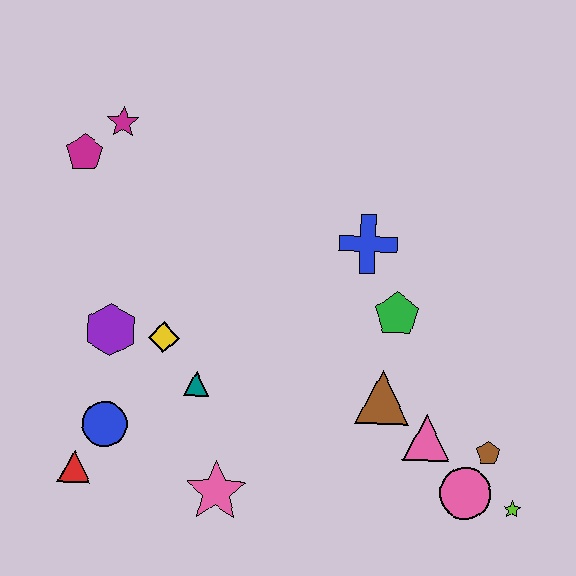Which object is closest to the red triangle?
The blue circle is closest to the red triangle.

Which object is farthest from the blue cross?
The red triangle is farthest from the blue cross.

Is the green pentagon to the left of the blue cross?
No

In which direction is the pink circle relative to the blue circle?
The pink circle is to the right of the blue circle.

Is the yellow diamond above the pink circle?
Yes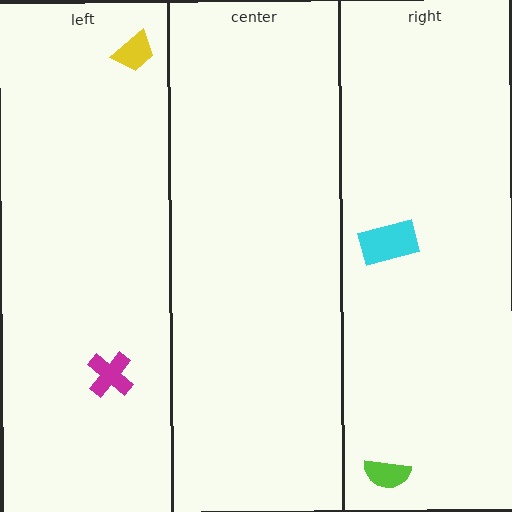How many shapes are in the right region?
2.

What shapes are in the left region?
The magenta cross, the yellow trapezoid.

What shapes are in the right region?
The lime semicircle, the cyan rectangle.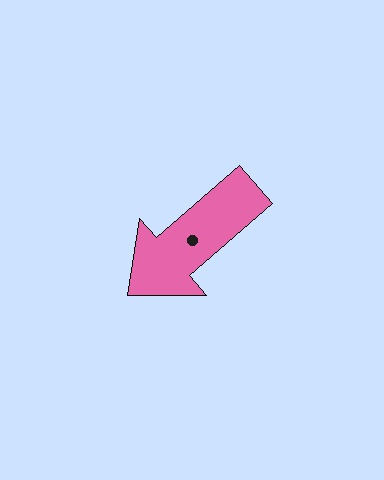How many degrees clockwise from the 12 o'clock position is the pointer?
Approximately 229 degrees.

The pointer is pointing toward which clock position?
Roughly 8 o'clock.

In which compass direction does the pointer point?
Southwest.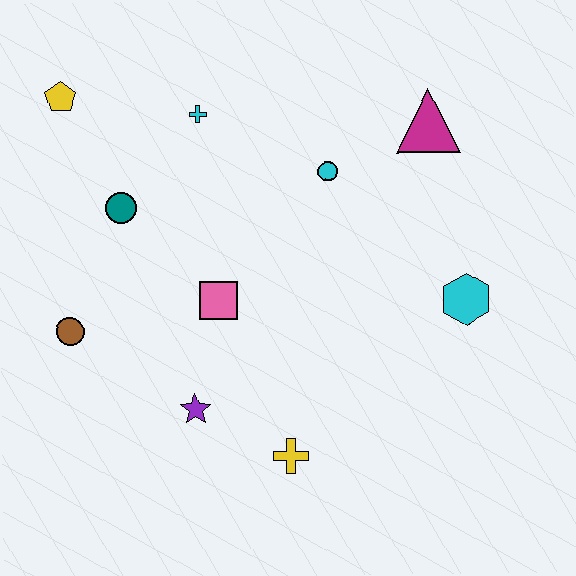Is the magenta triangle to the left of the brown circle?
No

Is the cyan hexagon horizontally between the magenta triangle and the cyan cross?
No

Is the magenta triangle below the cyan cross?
Yes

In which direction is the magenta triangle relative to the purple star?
The magenta triangle is above the purple star.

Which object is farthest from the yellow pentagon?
The cyan hexagon is farthest from the yellow pentagon.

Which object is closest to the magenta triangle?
The cyan circle is closest to the magenta triangle.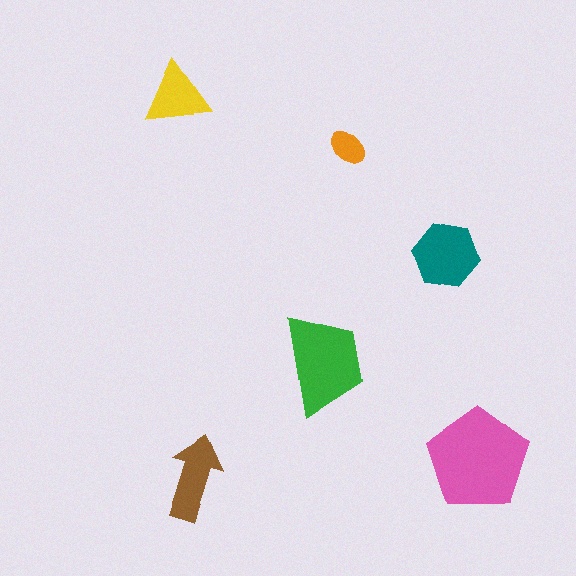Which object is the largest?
The pink pentagon.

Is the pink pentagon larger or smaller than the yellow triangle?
Larger.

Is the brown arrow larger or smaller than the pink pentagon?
Smaller.